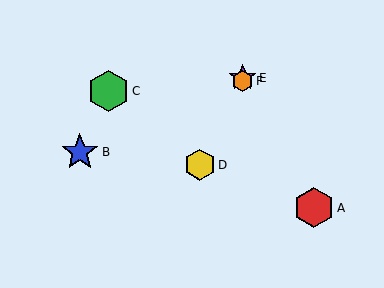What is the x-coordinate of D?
Object D is at x≈200.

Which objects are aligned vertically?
Objects E, F are aligned vertically.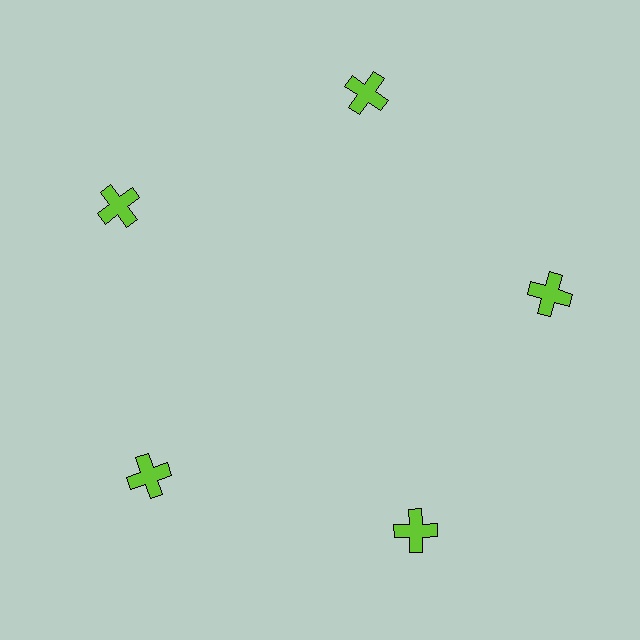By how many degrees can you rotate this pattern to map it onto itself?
The pattern maps onto itself every 72 degrees of rotation.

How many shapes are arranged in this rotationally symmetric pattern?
There are 5 shapes, arranged in 5 groups of 1.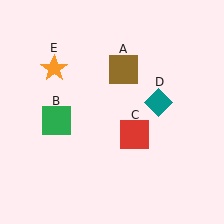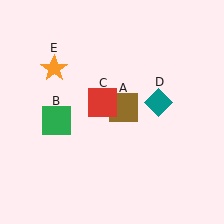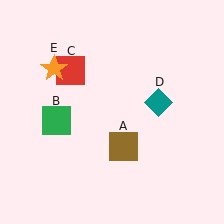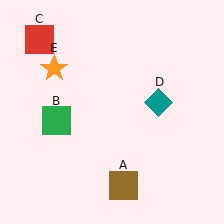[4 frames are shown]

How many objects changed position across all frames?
2 objects changed position: brown square (object A), red square (object C).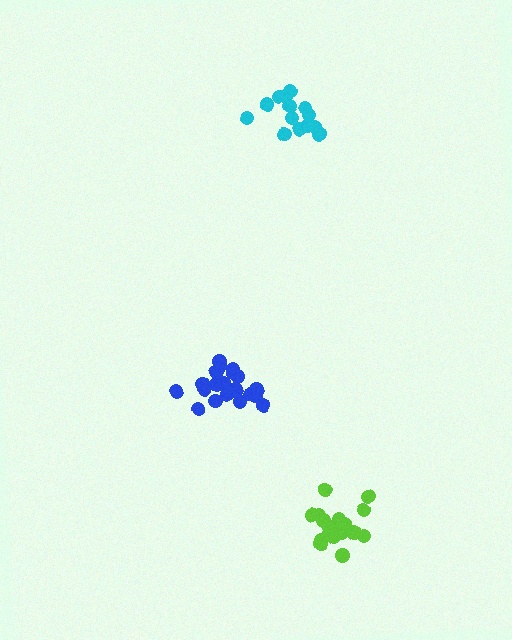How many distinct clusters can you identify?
There are 3 distinct clusters.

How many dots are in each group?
Group 1: 20 dots, Group 2: 14 dots, Group 3: 18 dots (52 total).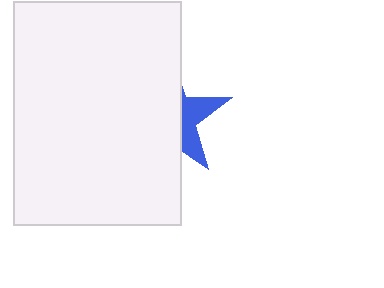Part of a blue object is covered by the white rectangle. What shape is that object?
It is a star.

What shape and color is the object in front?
The object in front is a white rectangle.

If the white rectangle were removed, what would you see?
You would see the complete blue star.